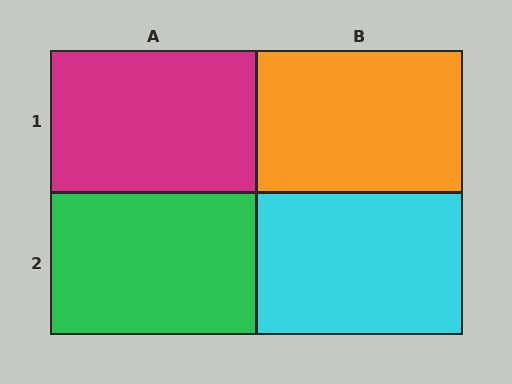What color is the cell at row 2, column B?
Cyan.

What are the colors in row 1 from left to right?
Magenta, orange.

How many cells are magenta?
1 cell is magenta.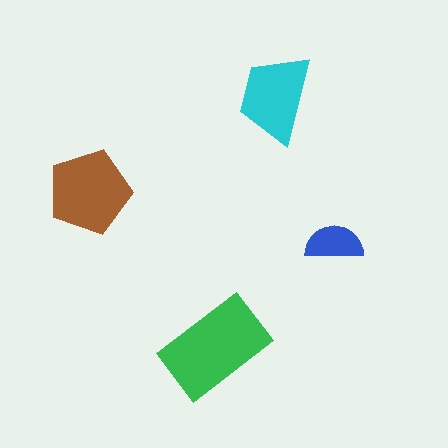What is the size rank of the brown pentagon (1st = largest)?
2nd.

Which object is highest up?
The cyan trapezoid is topmost.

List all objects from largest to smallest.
The green rectangle, the brown pentagon, the cyan trapezoid, the blue semicircle.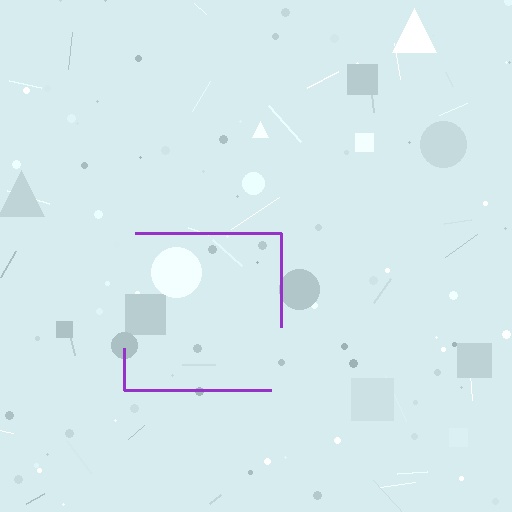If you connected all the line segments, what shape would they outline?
They would outline a square.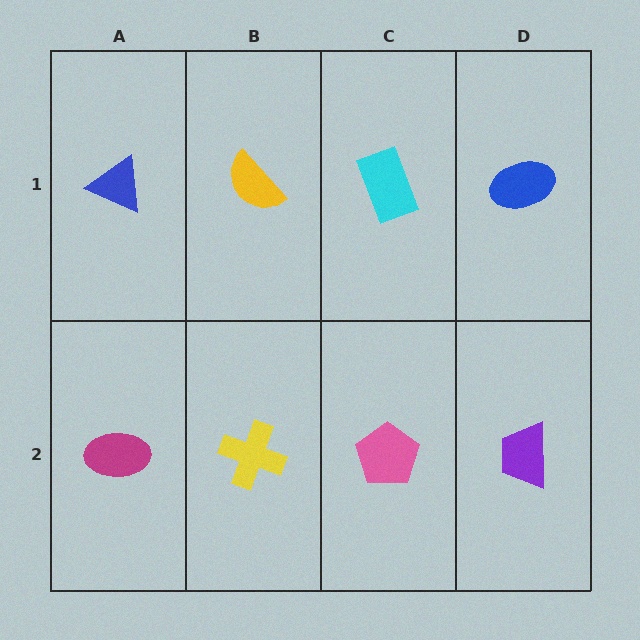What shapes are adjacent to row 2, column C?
A cyan rectangle (row 1, column C), a yellow cross (row 2, column B), a purple trapezoid (row 2, column D).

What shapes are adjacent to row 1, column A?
A magenta ellipse (row 2, column A), a yellow semicircle (row 1, column B).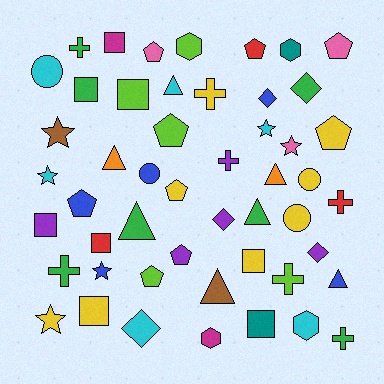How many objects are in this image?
There are 50 objects.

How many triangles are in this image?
There are 7 triangles.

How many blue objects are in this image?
There are 5 blue objects.